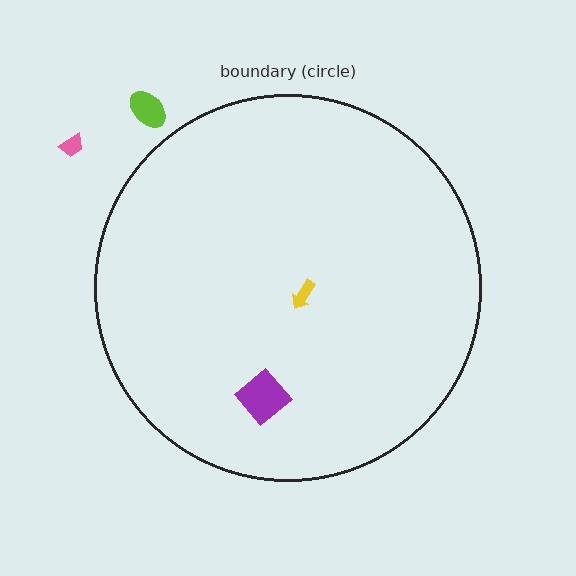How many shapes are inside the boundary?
2 inside, 2 outside.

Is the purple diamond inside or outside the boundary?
Inside.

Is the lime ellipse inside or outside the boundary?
Outside.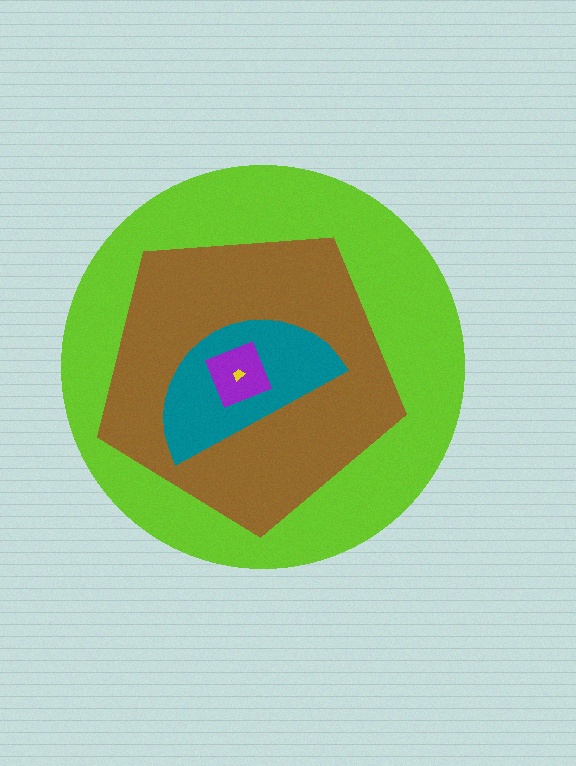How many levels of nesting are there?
5.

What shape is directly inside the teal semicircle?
The purple square.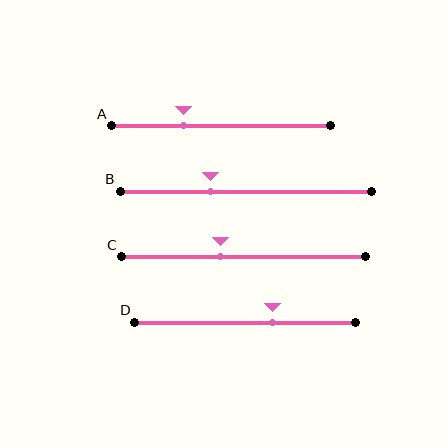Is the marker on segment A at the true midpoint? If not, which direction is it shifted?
No, the marker on segment A is shifted to the left by about 17% of the segment length.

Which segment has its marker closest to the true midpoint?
Segment C has its marker closest to the true midpoint.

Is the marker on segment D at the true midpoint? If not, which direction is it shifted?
No, the marker on segment D is shifted to the right by about 12% of the segment length.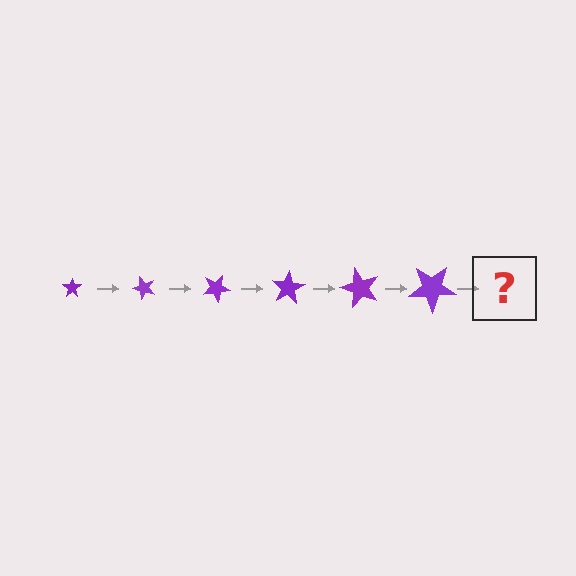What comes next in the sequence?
The next element should be a star, larger than the previous one and rotated 300 degrees from the start.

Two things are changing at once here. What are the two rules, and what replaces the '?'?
The two rules are that the star grows larger each step and it rotates 50 degrees each step. The '?' should be a star, larger than the previous one and rotated 300 degrees from the start.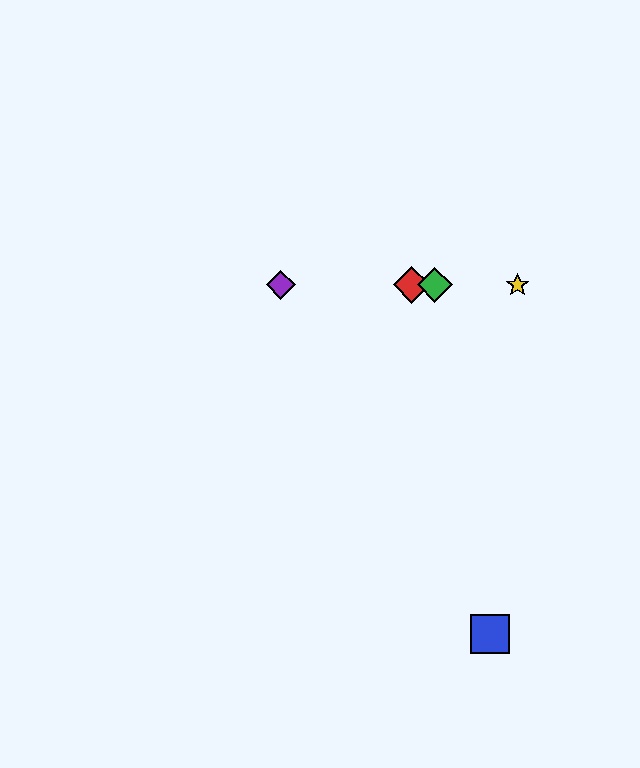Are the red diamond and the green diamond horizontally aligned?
Yes, both are at y≈285.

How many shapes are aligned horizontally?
4 shapes (the red diamond, the green diamond, the yellow star, the purple diamond) are aligned horizontally.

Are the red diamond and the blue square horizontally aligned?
No, the red diamond is at y≈285 and the blue square is at y≈634.